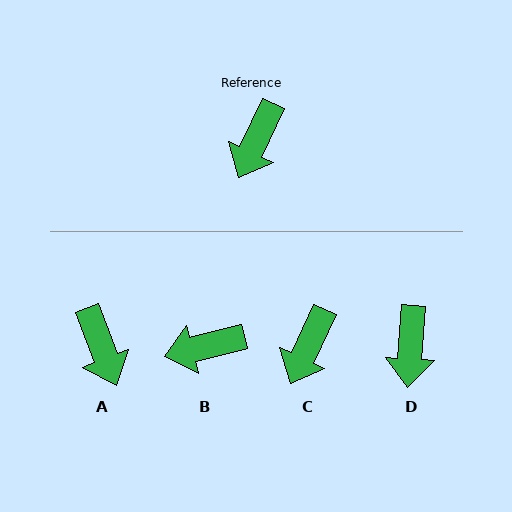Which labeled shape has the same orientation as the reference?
C.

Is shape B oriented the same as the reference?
No, it is off by about 51 degrees.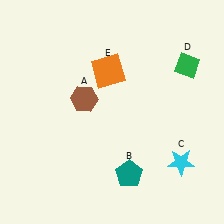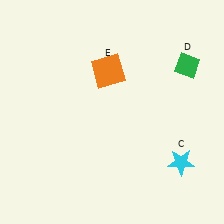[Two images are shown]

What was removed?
The brown hexagon (A), the teal pentagon (B) were removed in Image 2.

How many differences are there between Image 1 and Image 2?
There are 2 differences between the two images.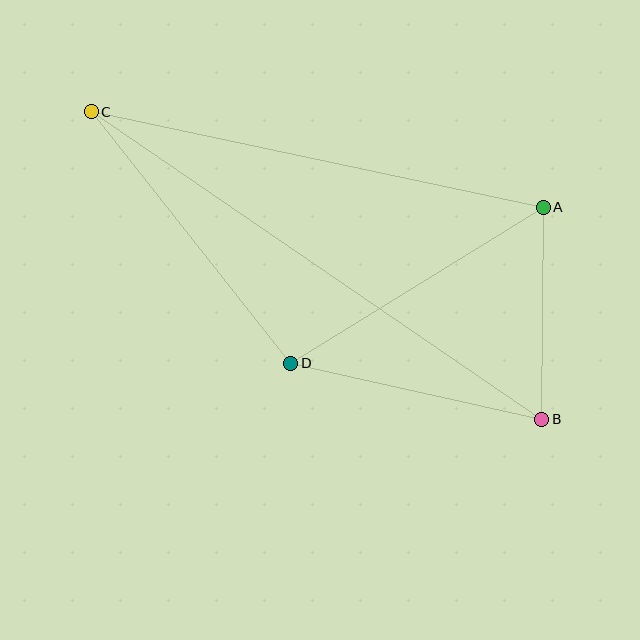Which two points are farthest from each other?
Points B and C are farthest from each other.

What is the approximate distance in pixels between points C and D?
The distance between C and D is approximately 321 pixels.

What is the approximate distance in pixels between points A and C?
The distance between A and C is approximately 462 pixels.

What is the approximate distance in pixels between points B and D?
The distance between B and D is approximately 257 pixels.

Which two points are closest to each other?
Points A and B are closest to each other.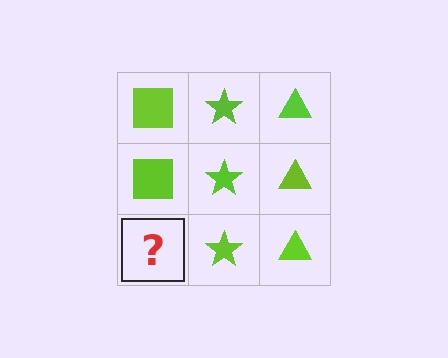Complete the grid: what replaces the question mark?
The question mark should be replaced with a lime square.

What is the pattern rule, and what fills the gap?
The rule is that each column has a consistent shape. The gap should be filled with a lime square.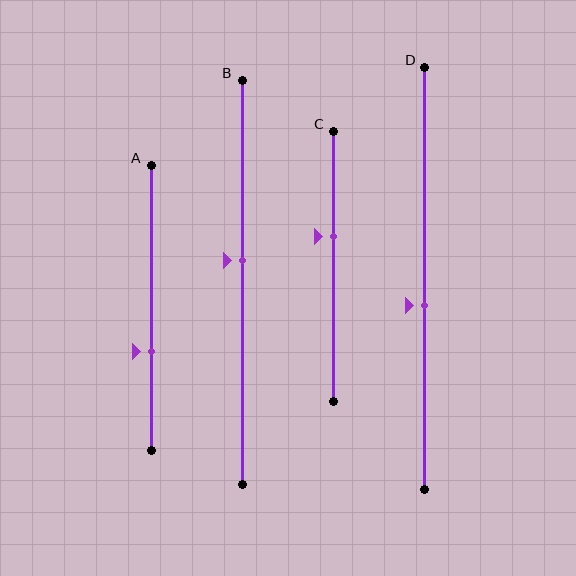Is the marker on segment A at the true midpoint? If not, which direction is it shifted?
No, the marker on segment A is shifted downward by about 15% of the segment length.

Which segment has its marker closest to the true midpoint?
Segment B has its marker closest to the true midpoint.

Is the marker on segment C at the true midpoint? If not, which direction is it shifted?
No, the marker on segment C is shifted upward by about 11% of the segment length.